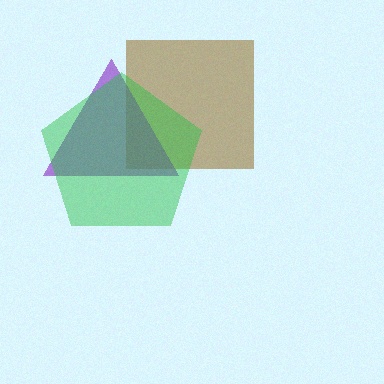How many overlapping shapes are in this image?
There are 3 overlapping shapes in the image.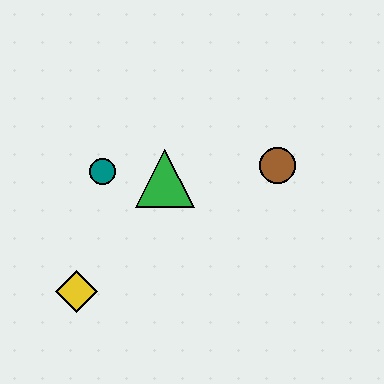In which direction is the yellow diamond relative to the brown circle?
The yellow diamond is to the left of the brown circle.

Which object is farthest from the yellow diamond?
The brown circle is farthest from the yellow diamond.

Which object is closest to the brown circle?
The green triangle is closest to the brown circle.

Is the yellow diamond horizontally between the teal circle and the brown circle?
No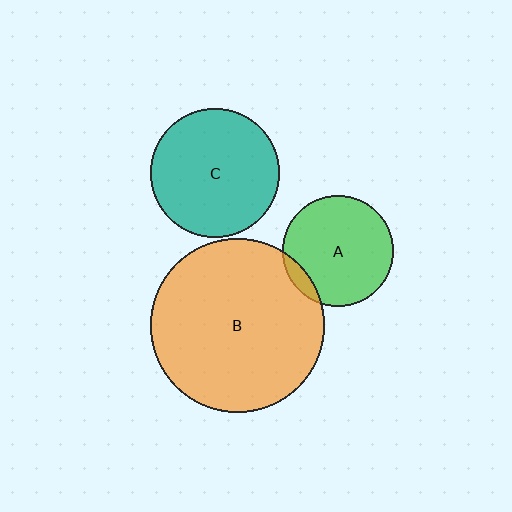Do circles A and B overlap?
Yes.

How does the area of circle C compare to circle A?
Approximately 1.3 times.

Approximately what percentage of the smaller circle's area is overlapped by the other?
Approximately 10%.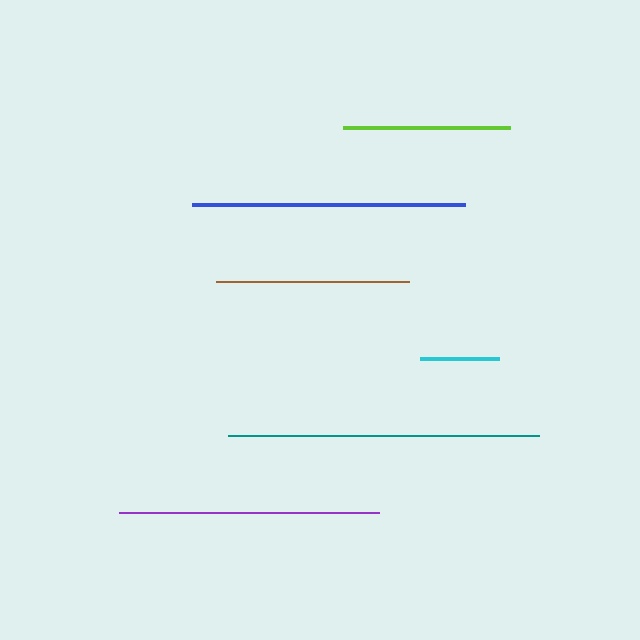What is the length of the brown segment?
The brown segment is approximately 193 pixels long.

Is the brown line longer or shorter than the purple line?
The purple line is longer than the brown line.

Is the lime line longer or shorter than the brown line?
The brown line is longer than the lime line.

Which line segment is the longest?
The teal line is the longest at approximately 311 pixels.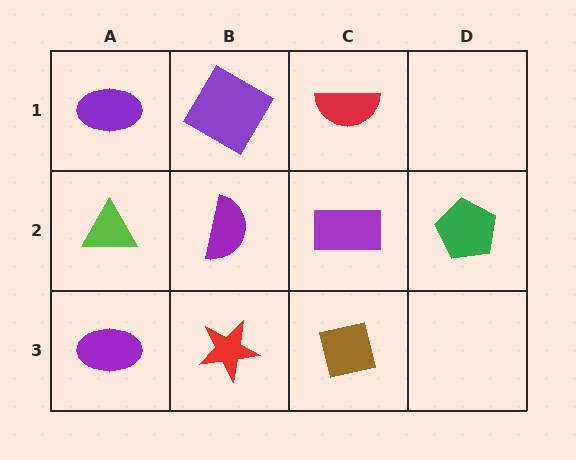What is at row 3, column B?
A red star.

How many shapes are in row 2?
4 shapes.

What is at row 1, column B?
A purple diamond.